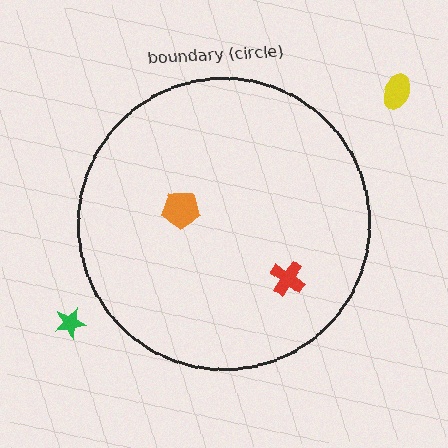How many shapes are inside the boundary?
2 inside, 2 outside.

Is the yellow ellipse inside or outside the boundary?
Outside.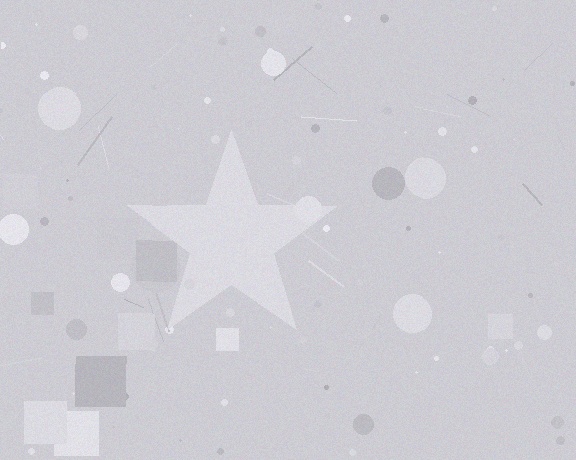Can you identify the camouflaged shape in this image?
The camouflaged shape is a star.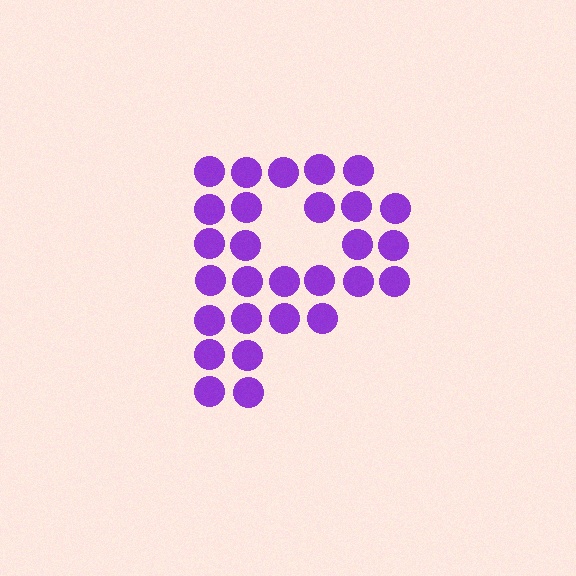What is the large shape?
The large shape is the letter P.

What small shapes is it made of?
It is made of small circles.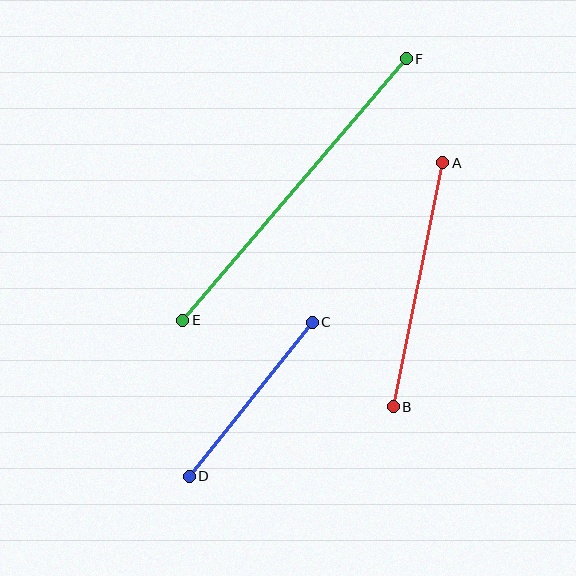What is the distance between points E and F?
The distance is approximately 344 pixels.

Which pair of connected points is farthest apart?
Points E and F are farthest apart.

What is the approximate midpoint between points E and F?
The midpoint is at approximately (295, 190) pixels.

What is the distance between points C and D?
The distance is approximately 197 pixels.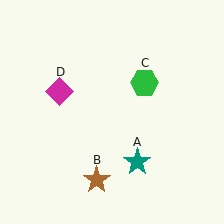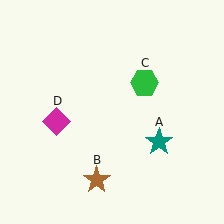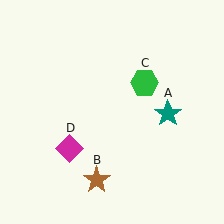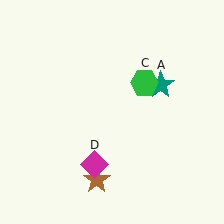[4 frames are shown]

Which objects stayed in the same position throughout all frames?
Brown star (object B) and green hexagon (object C) remained stationary.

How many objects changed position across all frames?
2 objects changed position: teal star (object A), magenta diamond (object D).